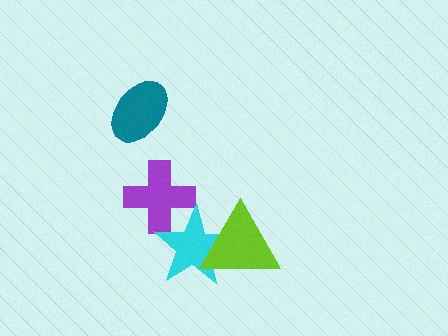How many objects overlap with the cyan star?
2 objects overlap with the cyan star.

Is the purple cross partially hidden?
Yes, it is partially covered by another shape.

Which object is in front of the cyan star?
The lime triangle is in front of the cyan star.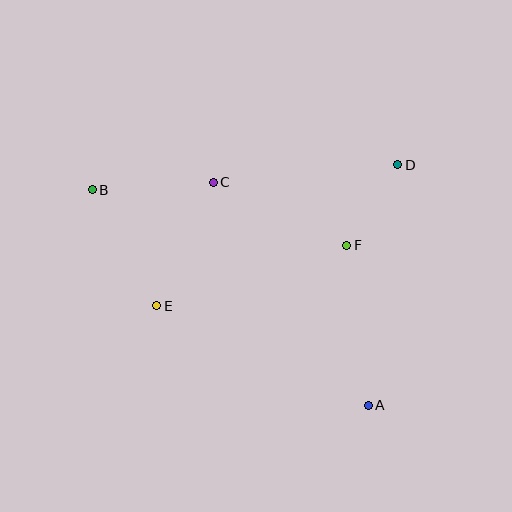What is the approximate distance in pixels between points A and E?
The distance between A and E is approximately 233 pixels.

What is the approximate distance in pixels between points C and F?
The distance between C and F is approximately 148 pixels.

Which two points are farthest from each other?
Points A and B are farthest from each other.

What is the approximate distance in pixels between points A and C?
The distance between A and C is approximately 271 pixels.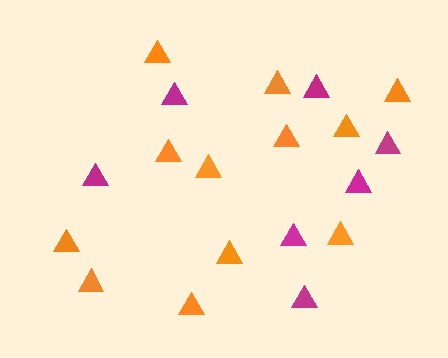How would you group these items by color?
There are 2 groups: one group of orange triangles (12) and one group of magenta triangles (7).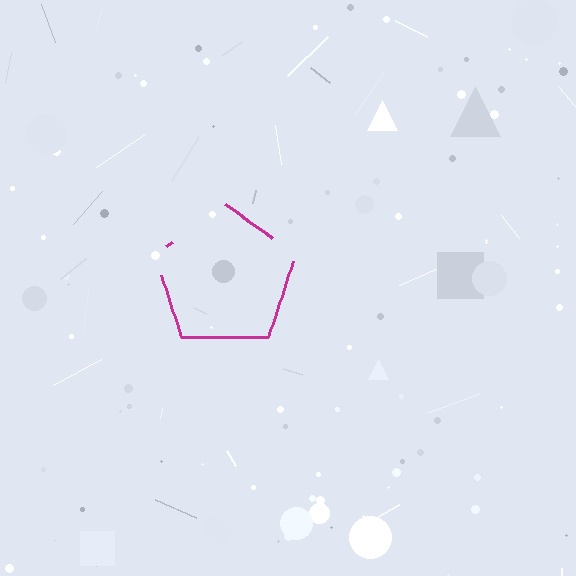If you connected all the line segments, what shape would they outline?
They would outline a pentagon.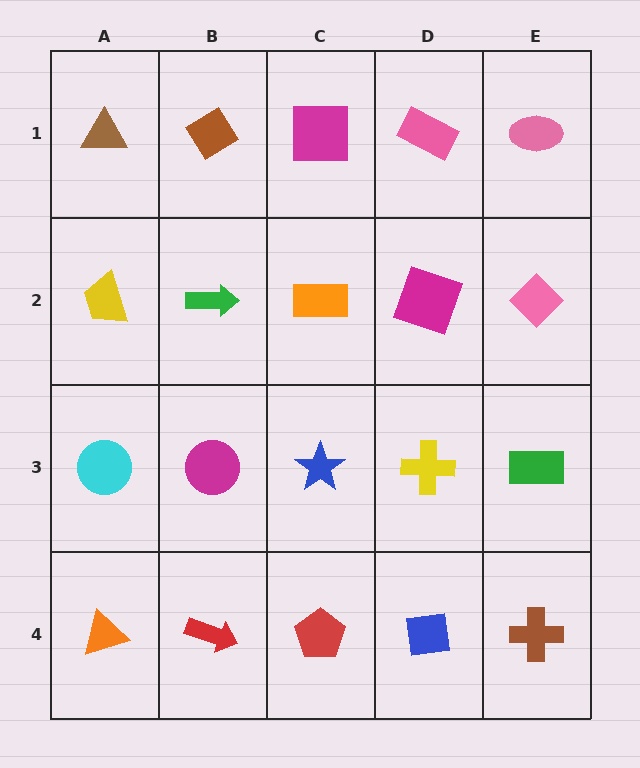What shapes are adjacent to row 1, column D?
A magenta square (row 2, column D), a magenta square (row 1, column C), a pink ellipse (row 1, column E).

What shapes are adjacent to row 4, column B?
A magenta circle (row 3, column B), an orange triangle (row 4, column A), a red pentagon (row 4, column C).